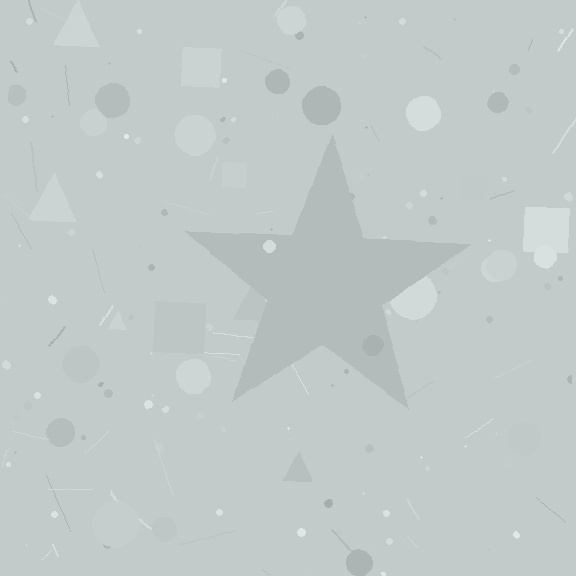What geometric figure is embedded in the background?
A star is embedded in the background.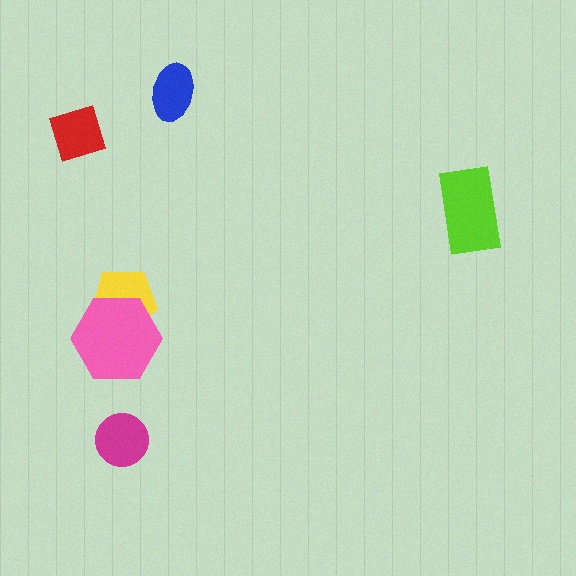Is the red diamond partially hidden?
No, no other shape covers it.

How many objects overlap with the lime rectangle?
0 objects overlap with the lime rectangle.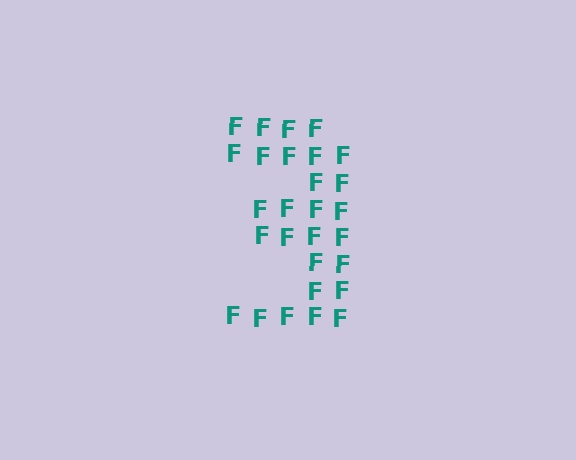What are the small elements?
The small elements are letter F's.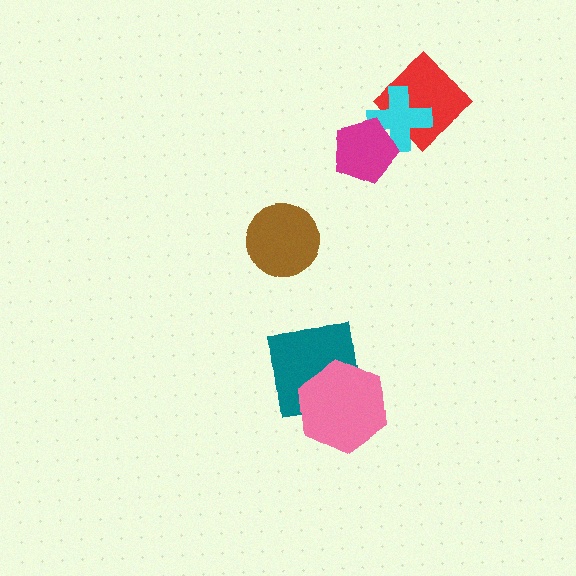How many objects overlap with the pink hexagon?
1 object overlaps with the pink hexagon.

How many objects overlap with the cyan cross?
2 objects overlap with the cyan cross.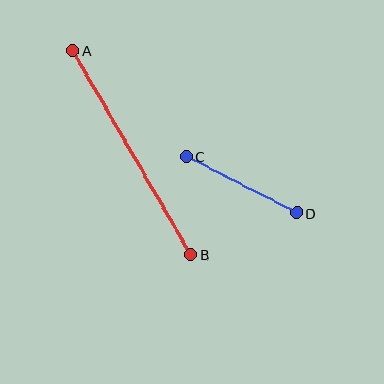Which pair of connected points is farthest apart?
Points A and B are farthest apart.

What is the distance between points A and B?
The distance is approximately 236 pixels.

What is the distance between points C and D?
The distance is approximately 124 pixels.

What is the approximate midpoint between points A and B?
The midpoint is at approximately (132, 153) pixels.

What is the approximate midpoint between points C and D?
The midpoint is at approximately (241, 185) pixels.